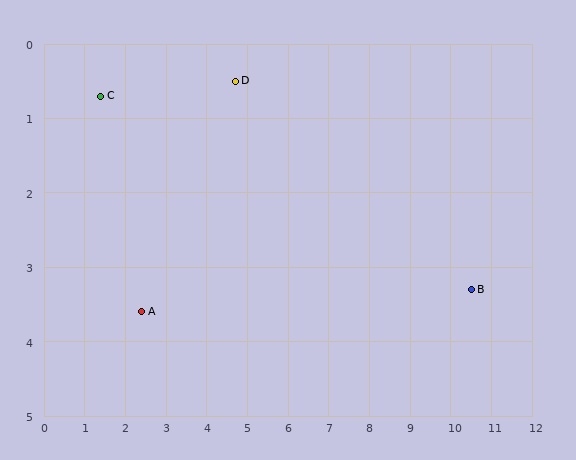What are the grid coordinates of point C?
Point C is at approximately (1.4, 0.7).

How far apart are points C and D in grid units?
Points C and D are about 3.3 grid units apart.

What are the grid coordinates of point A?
Point A is at approximately (2.4, 3.6).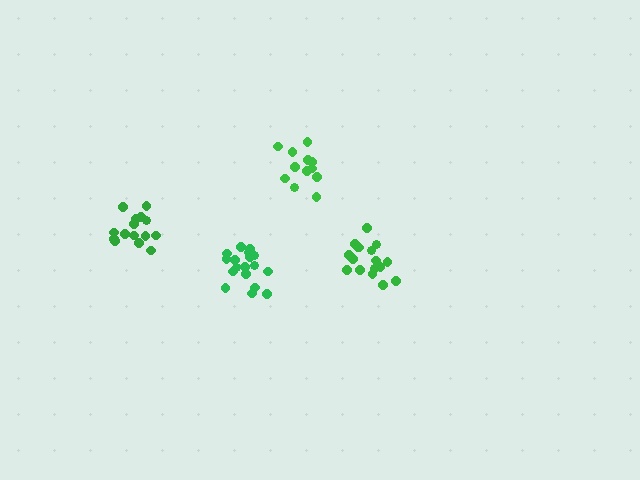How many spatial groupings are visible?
There are 4 spatial groupings.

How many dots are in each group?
Group 1: 17 dots, Group 2: 15 dots, Group 3: 12 dots, Group 4: 18 dots (62 total).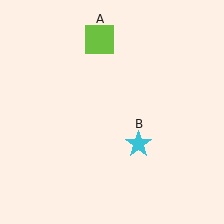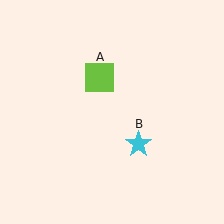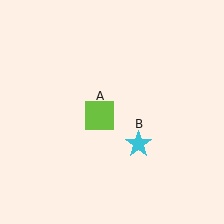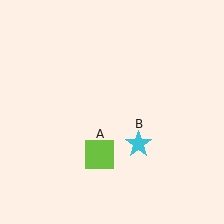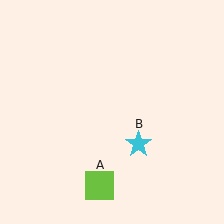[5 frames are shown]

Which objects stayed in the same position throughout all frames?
Cyan star (object B) remained stationary.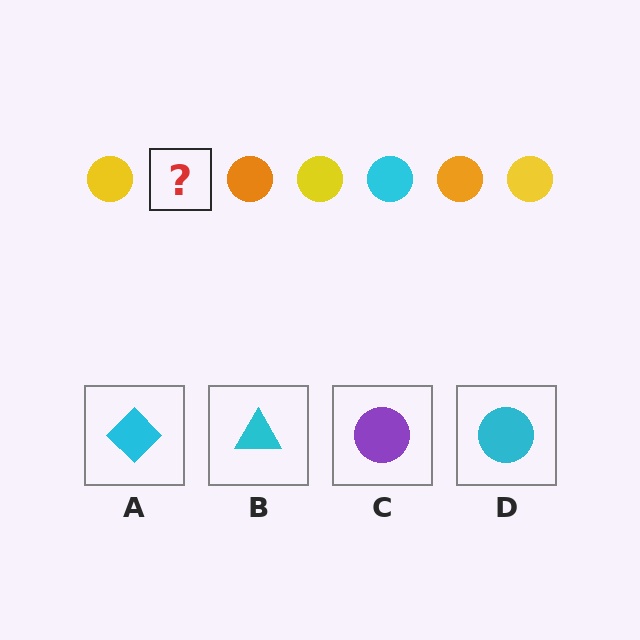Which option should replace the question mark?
Option D.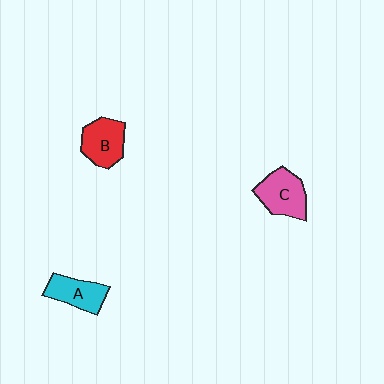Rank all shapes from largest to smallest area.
From largest to smallest: C (pink), B (red), A (cyan).